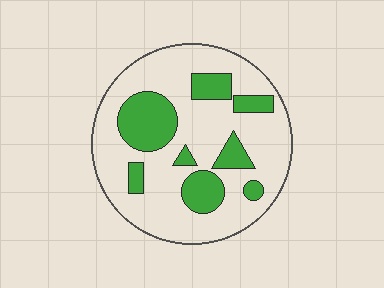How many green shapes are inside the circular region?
8.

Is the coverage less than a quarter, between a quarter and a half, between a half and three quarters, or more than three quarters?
Between a quarter and a half.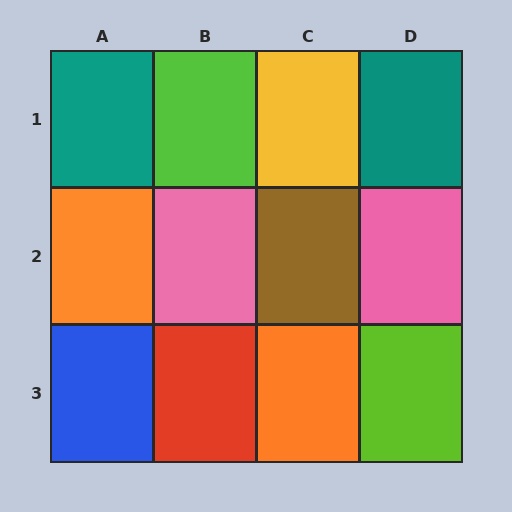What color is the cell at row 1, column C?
Yellow.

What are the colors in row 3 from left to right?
Blue, red, orange, lime.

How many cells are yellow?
1 cell is yellow.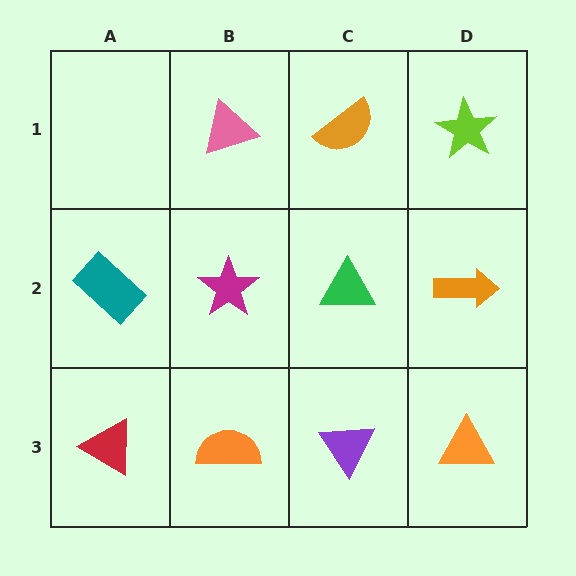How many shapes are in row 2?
4 shapes.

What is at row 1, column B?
A pink triangle.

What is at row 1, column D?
A lime star.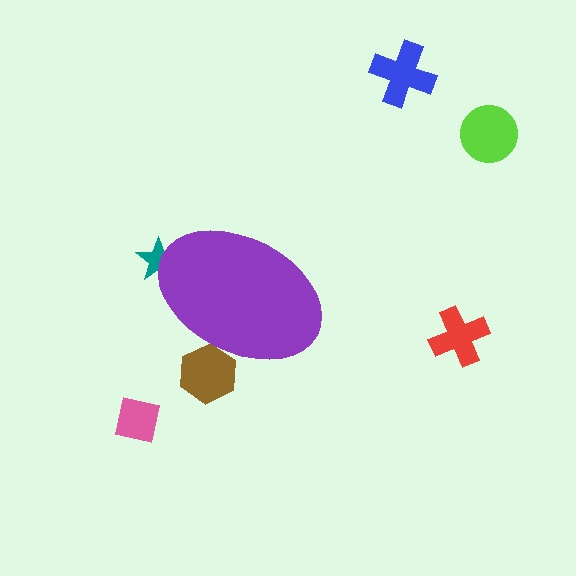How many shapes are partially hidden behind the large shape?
2 shapes are partially hidden.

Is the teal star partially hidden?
Yes, the teal star is partially hidden behind the purple ellipse.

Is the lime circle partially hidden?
No, the lime circle is fully visible.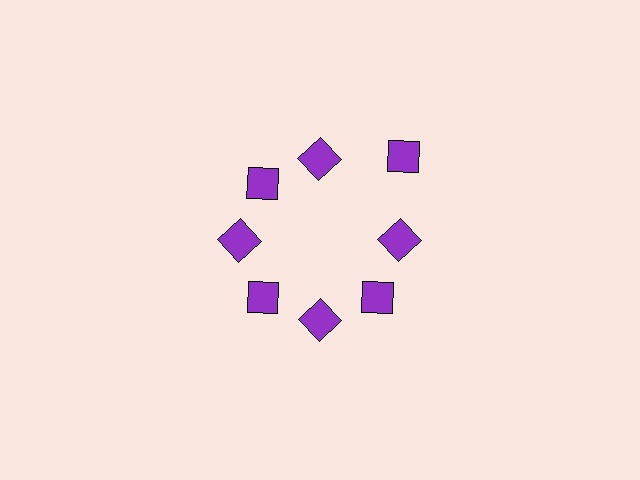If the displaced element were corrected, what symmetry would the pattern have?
It would have 8-fold rotational symmetry — the pattern would map onto itself every 45 degrees.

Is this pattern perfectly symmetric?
No. The 8 purple diamonds are arranged in a ring, but one element near the 2 o'clock position is pushed outward from the center, breaking the 8-fold rotational symmetry.